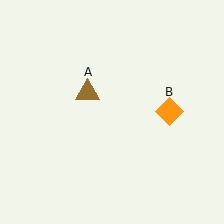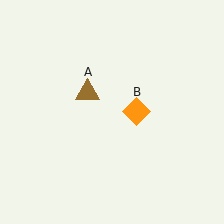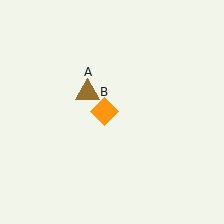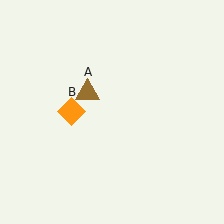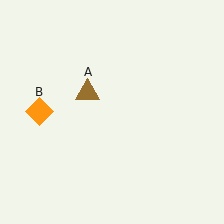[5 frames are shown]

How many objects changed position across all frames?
1 object changed position: orange diamond (object B).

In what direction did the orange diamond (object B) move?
The orange diamond (object B) moved left.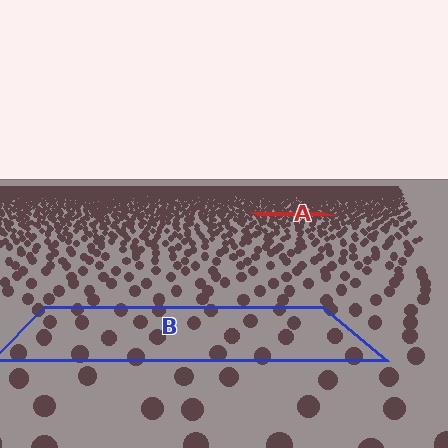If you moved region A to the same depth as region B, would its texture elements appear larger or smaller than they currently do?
They would appear larger. At a closer depth, the same texture elements are projected at a bigger on-screen size.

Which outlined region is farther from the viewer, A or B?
Region A is farther from the viewer — the texture elements inside it appear smaller and more densely packed.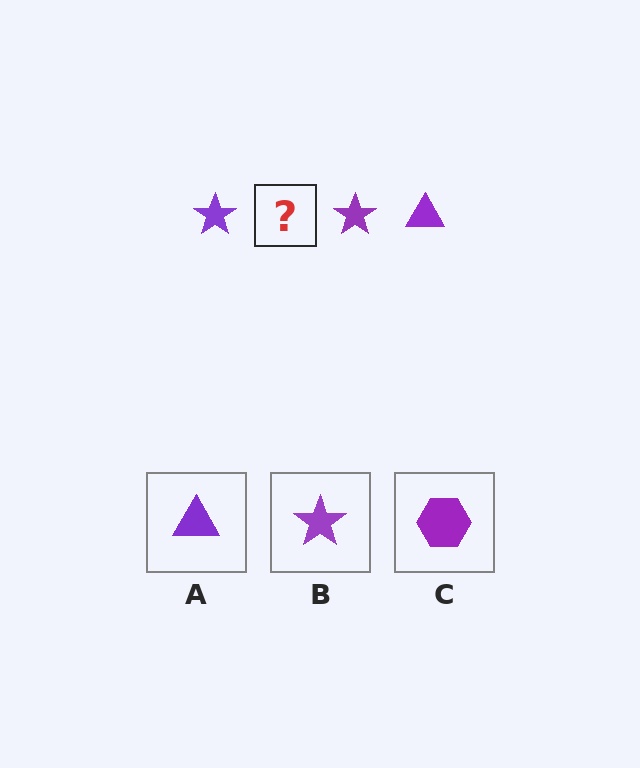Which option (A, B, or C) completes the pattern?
A.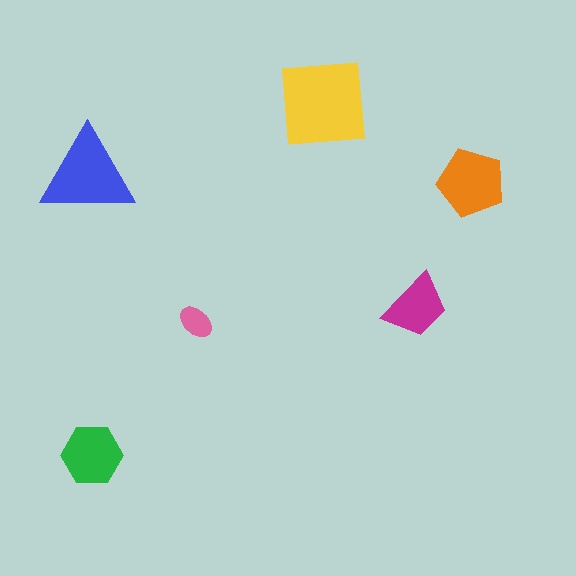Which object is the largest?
The yellow square.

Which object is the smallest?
The pink ellipse.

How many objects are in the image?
There are 6 objects in the image.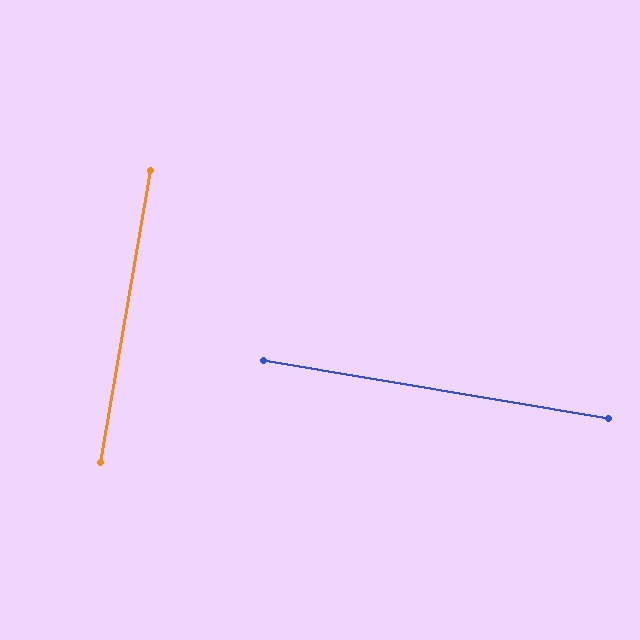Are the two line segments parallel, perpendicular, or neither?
Perpendicular — they meet at approximately 90°.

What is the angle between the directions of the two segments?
Approximately 90 degrees.